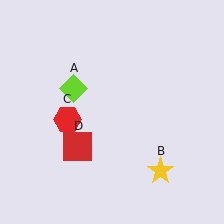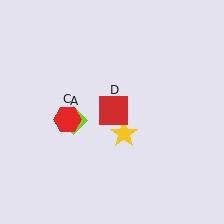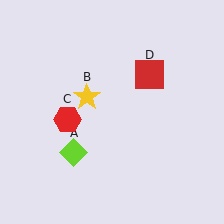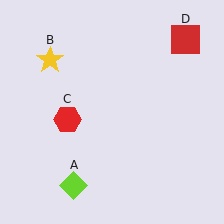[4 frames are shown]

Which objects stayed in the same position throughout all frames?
Red hexagon (object C) remained stationary.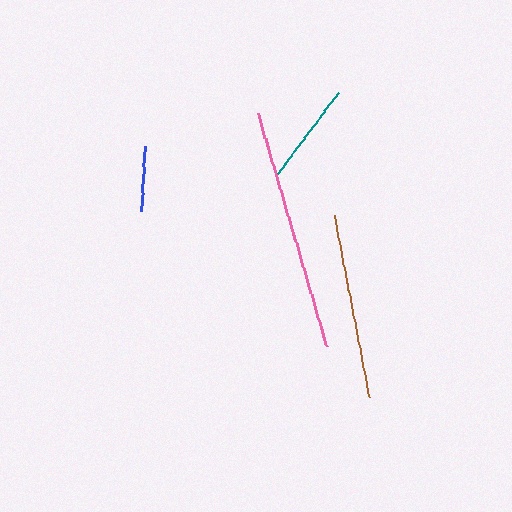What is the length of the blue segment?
The blue segment is approximately 65 pixels long.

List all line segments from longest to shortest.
From longest to shortest: pink, brown, teal, blue.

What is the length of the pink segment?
The pink segment is approximately 244 pixels long.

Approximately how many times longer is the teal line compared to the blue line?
The teal line is approximately 1.6 times the length of the blue line.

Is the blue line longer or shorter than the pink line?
The pink line is longer than the blue line.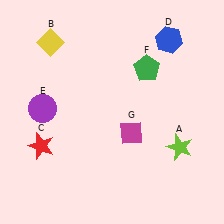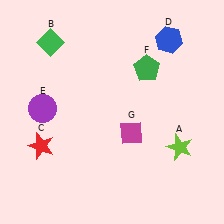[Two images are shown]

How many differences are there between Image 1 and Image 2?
There is 1 difference between the two images.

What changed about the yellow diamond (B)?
In Image 1, B is yellow. In Image 2, it changed to green.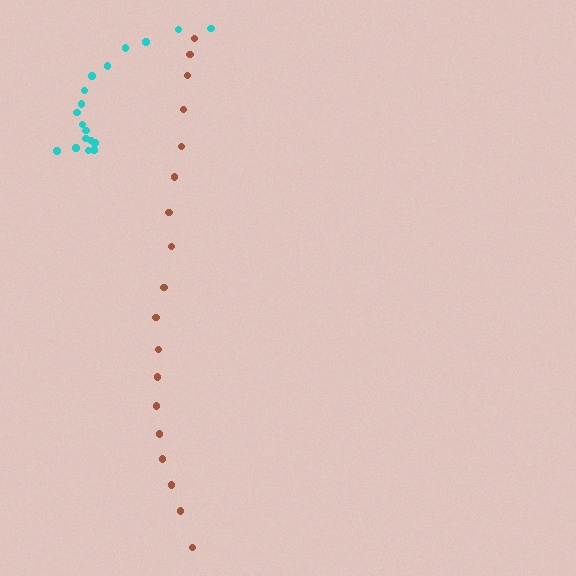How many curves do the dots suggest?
There are 2 distinct paths.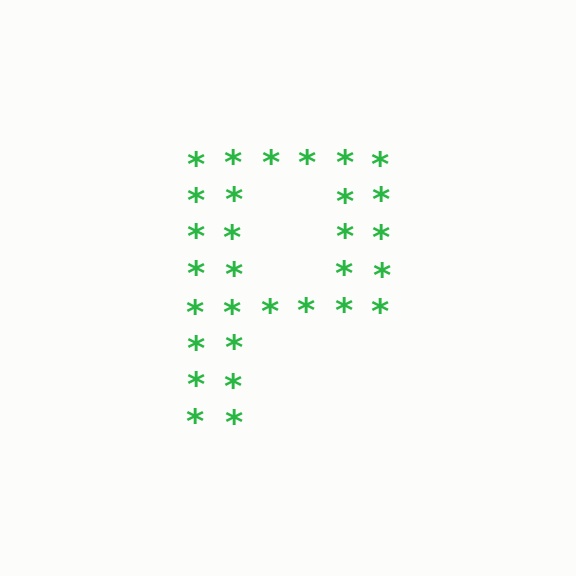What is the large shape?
The large shape is the letter P.